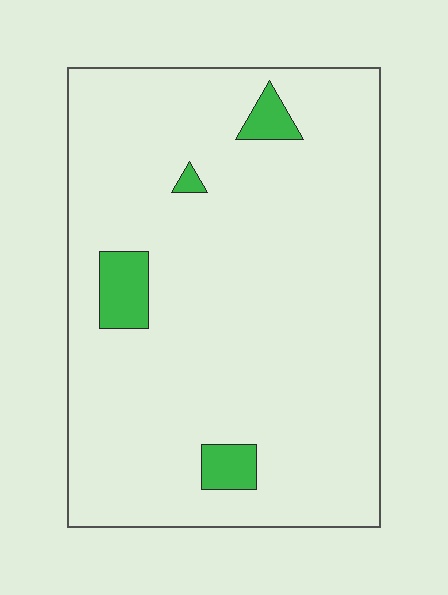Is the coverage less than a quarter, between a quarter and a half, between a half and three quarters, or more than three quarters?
Less than a quarter.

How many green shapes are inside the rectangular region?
4.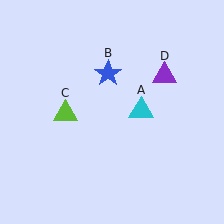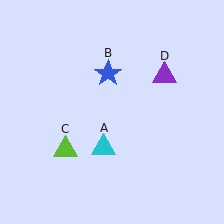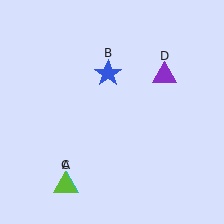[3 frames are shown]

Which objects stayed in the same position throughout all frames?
Blue star (object B) and purple triangle (object D) remained stationary.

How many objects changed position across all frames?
2 objects changed position: cyan triangle (object A), lime triangle (object C).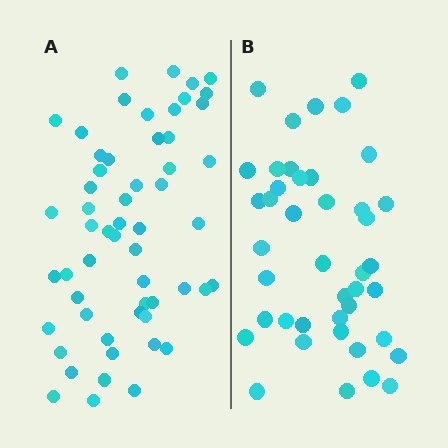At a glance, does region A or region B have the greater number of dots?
Region A (the left region) has more dots.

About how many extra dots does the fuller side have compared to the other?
Region A has approximately 15 more dots than region B.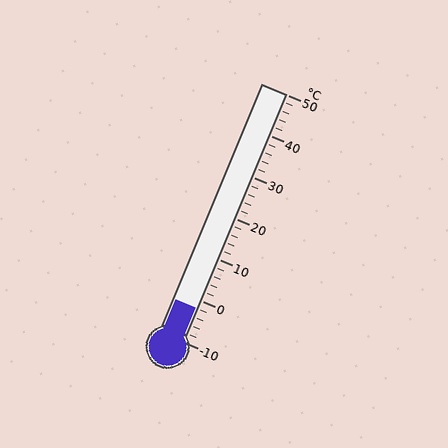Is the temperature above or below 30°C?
The temperature is below 30°C.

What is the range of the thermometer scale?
The thermometer scale ranges from -10°C to 50°C.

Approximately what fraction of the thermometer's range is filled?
The thermometer is filled to approximately 15% of its range.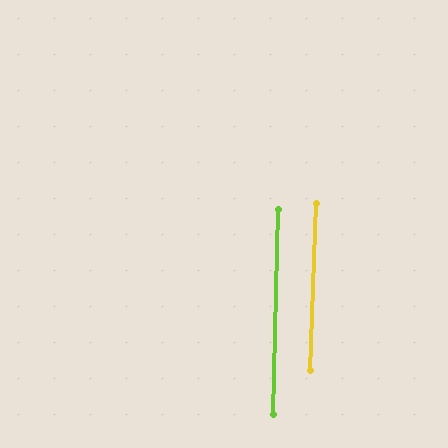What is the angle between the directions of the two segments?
Approximately 1 degree.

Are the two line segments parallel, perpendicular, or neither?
Parallel — their directions differ by only 0.9°.